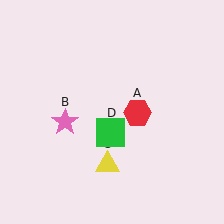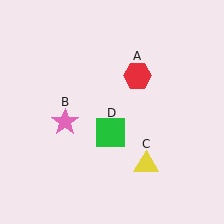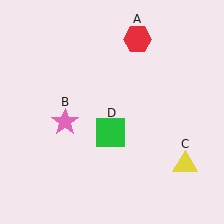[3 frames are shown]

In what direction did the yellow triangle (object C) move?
The yellow triangle (object C) moved right.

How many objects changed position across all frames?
2 objects changed position: red hexagon (object A), yellow triangle (object C).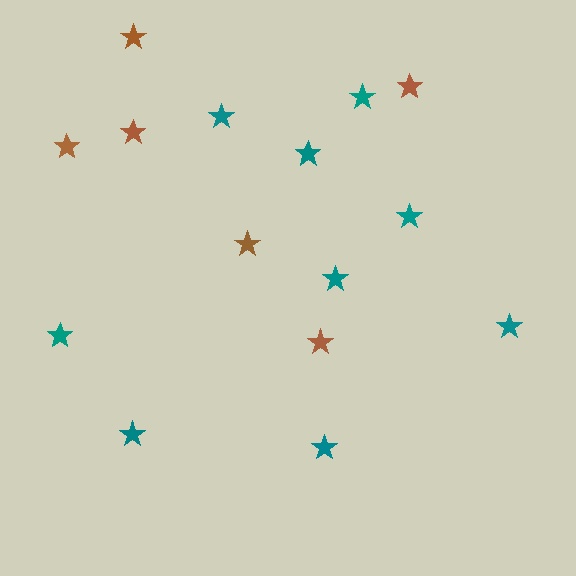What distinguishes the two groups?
There are 2 groups: one group of teal stars (9) and one group of brown stars (6).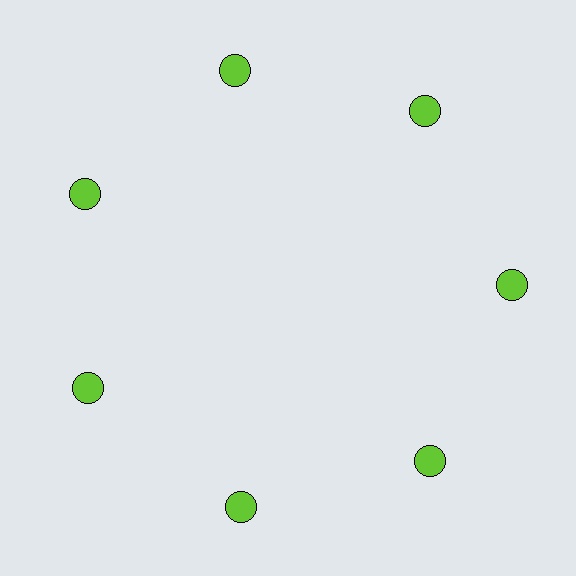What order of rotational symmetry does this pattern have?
This pattern has 7-fold rotational symmetry.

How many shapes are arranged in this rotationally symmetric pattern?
There are 7 shapes, arranged in 7 groups of 1.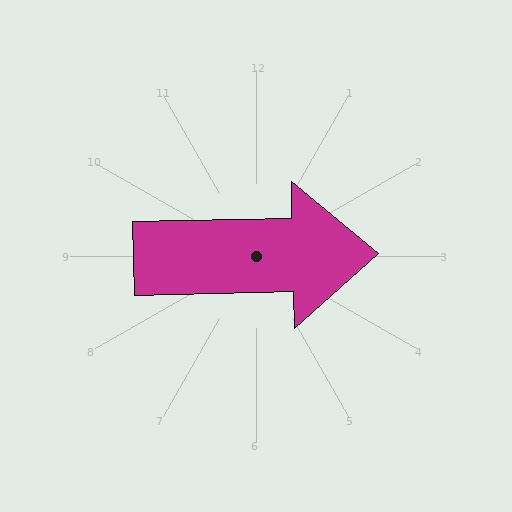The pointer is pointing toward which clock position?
Roughly 3 o'clock.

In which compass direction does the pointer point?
East.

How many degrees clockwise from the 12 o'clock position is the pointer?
Approximately 89 degrees.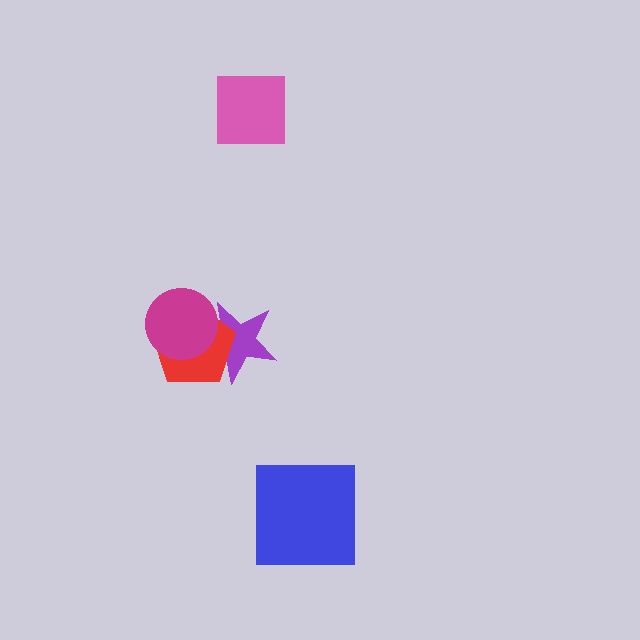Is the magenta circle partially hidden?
No, no other shape covers it.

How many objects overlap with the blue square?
0 objects overlap with the blue square.